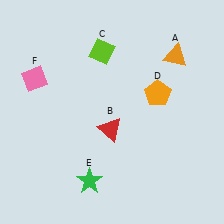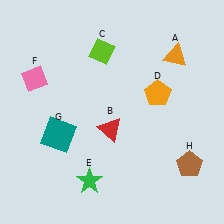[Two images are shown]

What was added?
A teal square (G), a brown pentagon (H) were added in Image 2.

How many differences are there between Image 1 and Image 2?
There are 2 differences between the two images.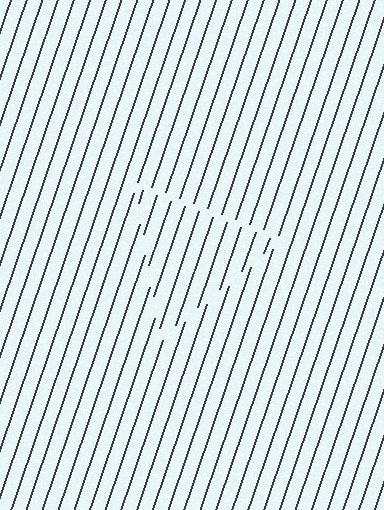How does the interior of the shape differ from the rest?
The interior of the shape contains the same grating, shifted by half a period — the contour is defined by the phase discontinuity where line-ends from the inner and outer gratings abut.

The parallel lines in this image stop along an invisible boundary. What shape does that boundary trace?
An illusory triangle. The interior of the shape contains the same grating, shifted by half a period — the contour is defined by the phase discontinuity where line-ends from the inner and outer gratings abut.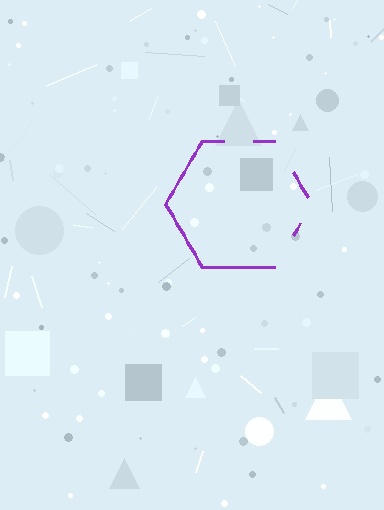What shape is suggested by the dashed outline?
The dashed outline suggests a hexagon.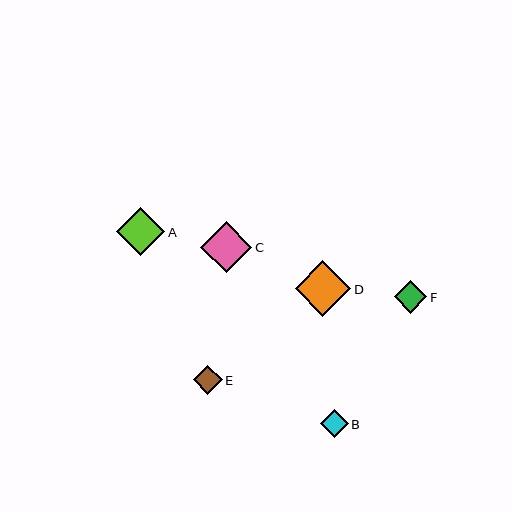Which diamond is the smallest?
Diamond B is the smallest with a size of approximately 28 pixels.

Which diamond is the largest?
Diamond D is the largest with a size of approximately 56 pixels.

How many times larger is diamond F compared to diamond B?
Diamond F is approximately 1.2 times the size of diamond B.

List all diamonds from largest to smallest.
From largest to smallest: D, C, A, F, E, B.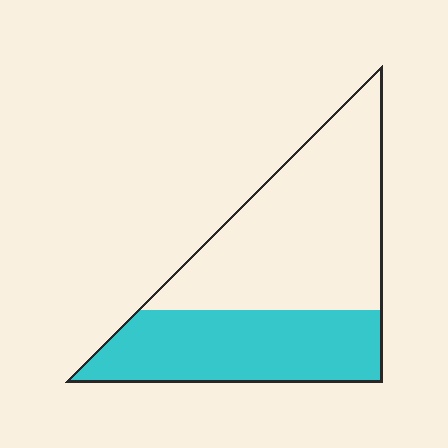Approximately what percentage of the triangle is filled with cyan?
Approximately 40%.